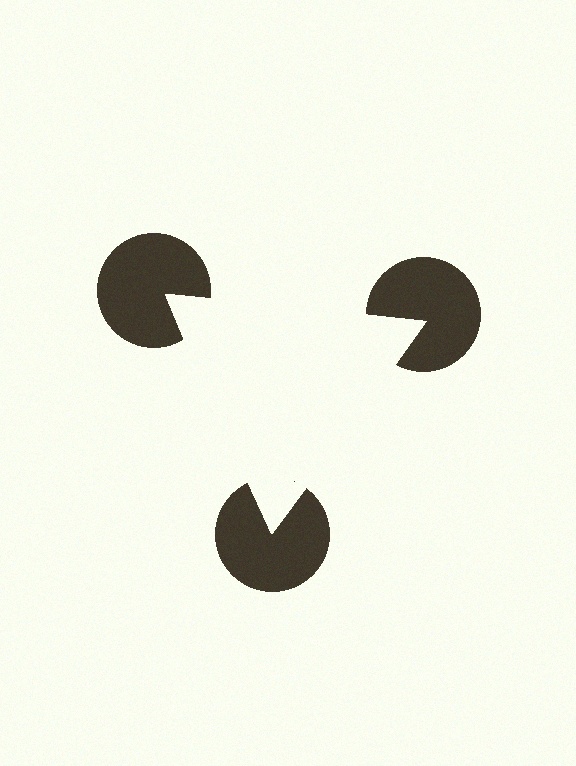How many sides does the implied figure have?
3 sides.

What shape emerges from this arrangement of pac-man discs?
An illusory triangle — its edges are inferred from the aligned wedge cuts in the pac-man discs, not physically drawn.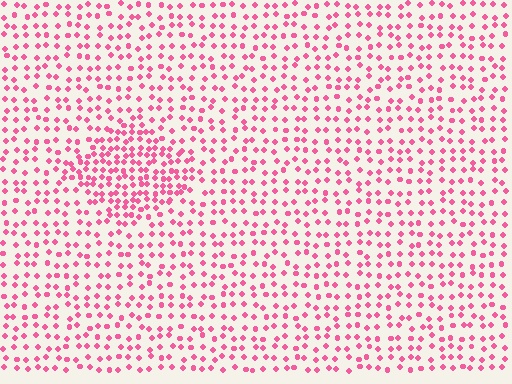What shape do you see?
I see a diamond.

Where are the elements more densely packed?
The elements are more densely packed inside the diamond boundary.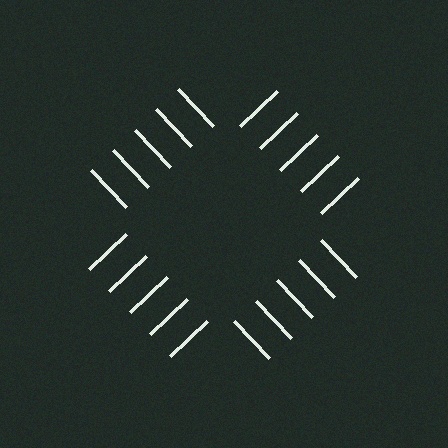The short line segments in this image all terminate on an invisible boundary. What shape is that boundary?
An illusory square — the line segments terminate on its edges but no continuous stroke is drawn.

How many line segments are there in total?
20 — 5 along each of the 4 edges.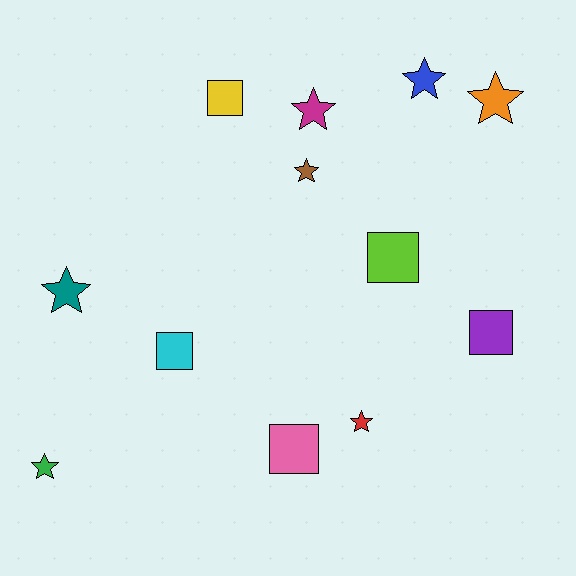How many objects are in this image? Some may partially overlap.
There are 12 objects.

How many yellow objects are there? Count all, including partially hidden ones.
There is 1 yellow object.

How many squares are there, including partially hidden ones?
There are 5 squares.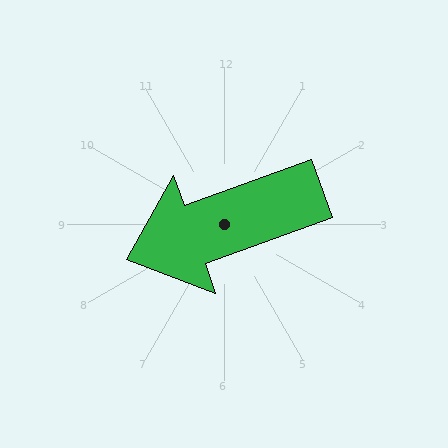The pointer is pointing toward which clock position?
Roughly 8 o'clock.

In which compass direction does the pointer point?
West.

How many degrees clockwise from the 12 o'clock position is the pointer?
Approximately 250 degrees.